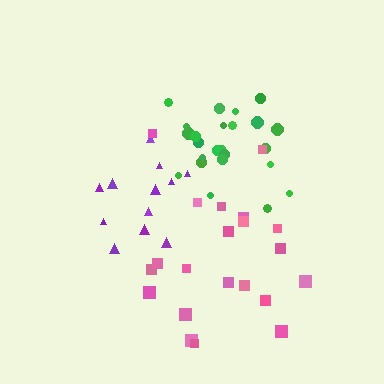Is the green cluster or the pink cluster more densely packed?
Green.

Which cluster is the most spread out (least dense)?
Purple.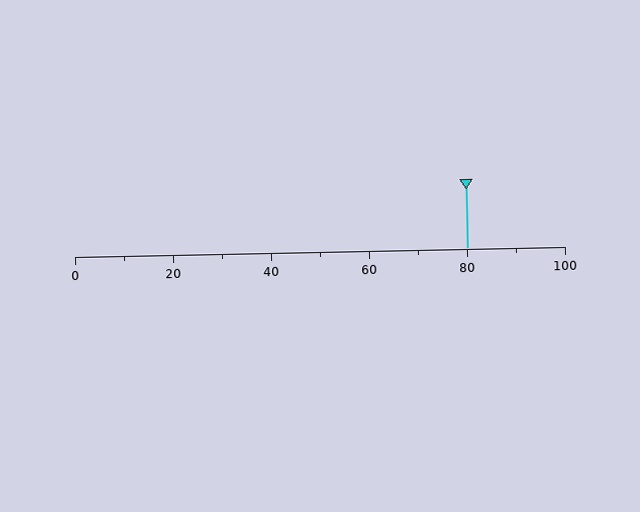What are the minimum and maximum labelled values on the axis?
The axis runs from 0 to 100.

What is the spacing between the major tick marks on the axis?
The major ticks are spaced 20 apart.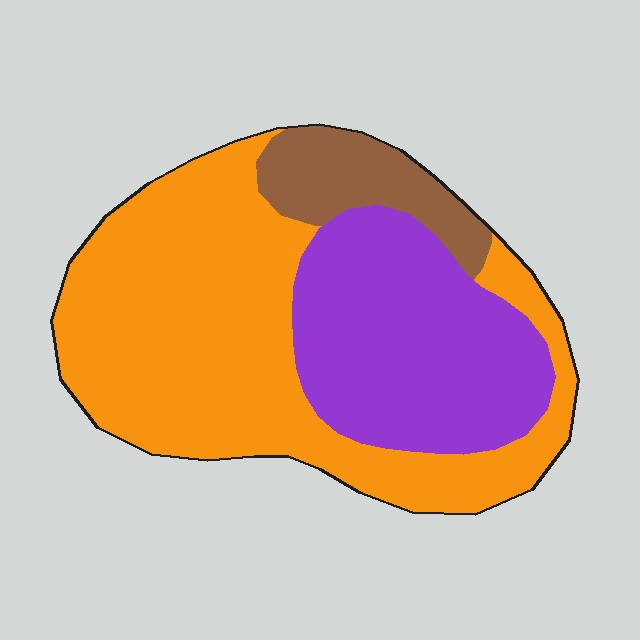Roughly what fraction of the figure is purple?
Purple takes up between a sixth and a third of the figure.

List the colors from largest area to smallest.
From largest to smallest: orange, purple, brown.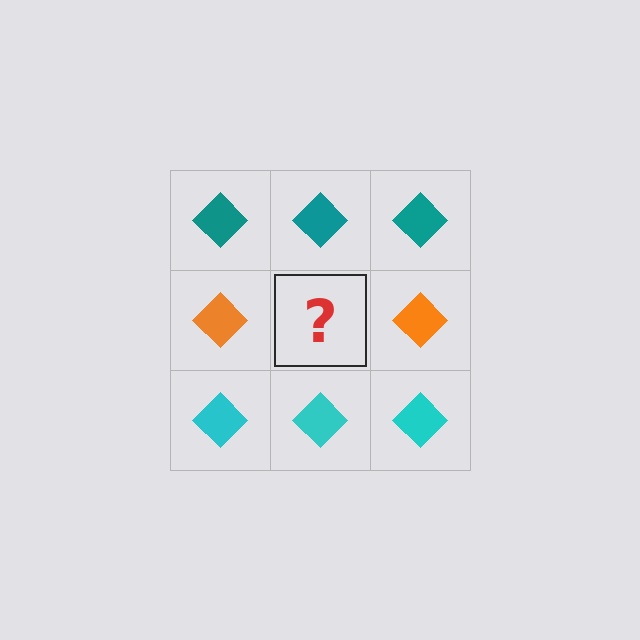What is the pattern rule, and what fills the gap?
The rule is that each row has a consistent color. The gap should be filled with an orange diamond.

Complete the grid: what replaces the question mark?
The question mark should be replaced with an orange diamond.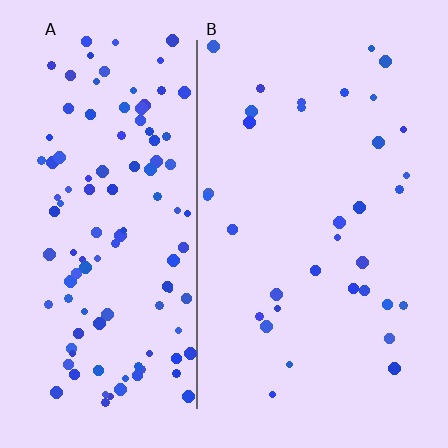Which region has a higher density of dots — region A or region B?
A (the left).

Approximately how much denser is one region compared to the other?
Approximately 3.4× — region A over region B.